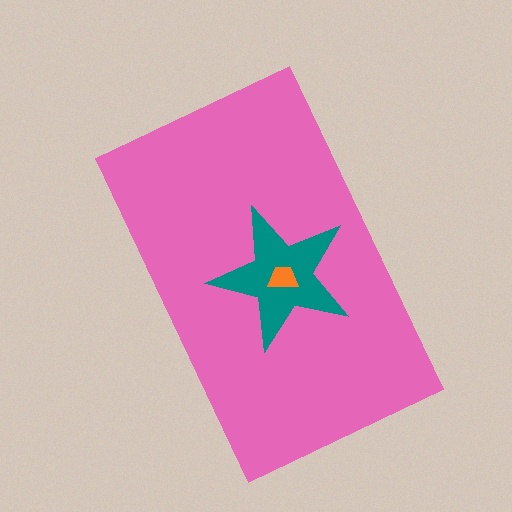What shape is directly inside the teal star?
The orange trapezoid.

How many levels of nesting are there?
3.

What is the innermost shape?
The orange trapezoid.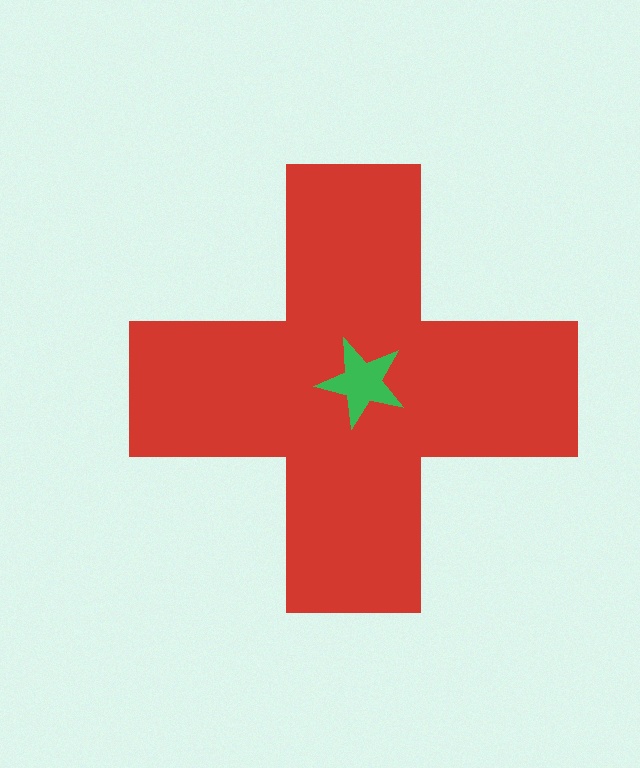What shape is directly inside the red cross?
The green star.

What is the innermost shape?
The green star.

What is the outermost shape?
The red cross.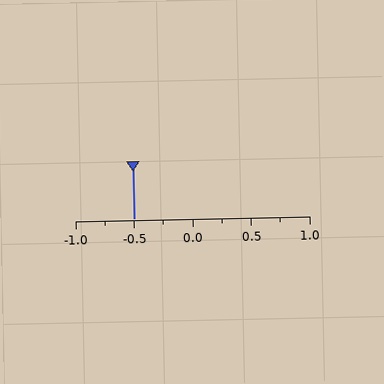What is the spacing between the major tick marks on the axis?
The major ticks are spaced 0.5 apart.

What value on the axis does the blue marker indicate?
The marker indicates approximately -0.5.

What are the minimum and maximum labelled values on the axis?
The axis runs from -1.0 to 1.0.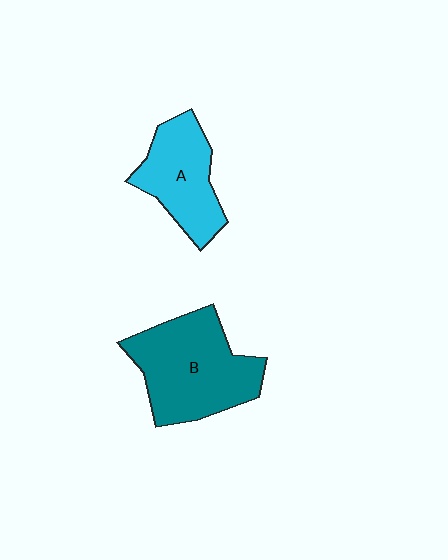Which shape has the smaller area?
Shape A (cyan).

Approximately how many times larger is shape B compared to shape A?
Approximately 1.5 times.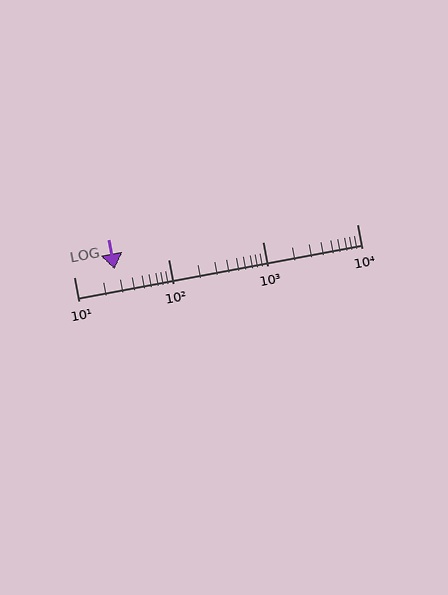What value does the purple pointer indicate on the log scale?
The pointer indicates approximately 27.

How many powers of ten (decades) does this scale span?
The scale spans 3 decades, from 10 to 10000.